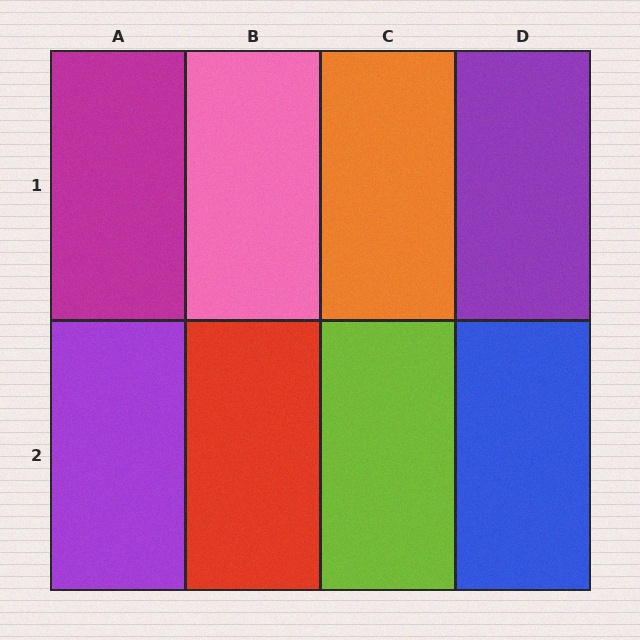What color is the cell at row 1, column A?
Magenta.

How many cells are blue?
1 cell is blue.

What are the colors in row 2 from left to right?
Purple, red, lime, blue.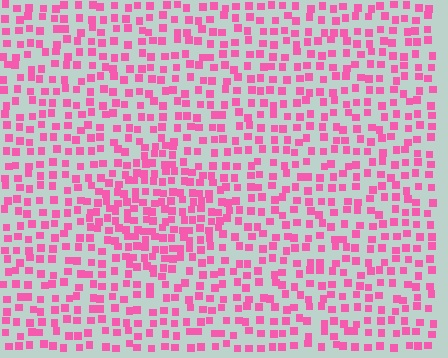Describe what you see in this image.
The image contains small pink elements arranged at two different densities. A diamond-shaped region is visible where the elements are more densely packed than the surrounding area.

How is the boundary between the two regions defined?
The boundary is defined by a change in element density (approximately 1.7x ratio). All elements are the same color, size, and shape.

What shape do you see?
I see a diamond.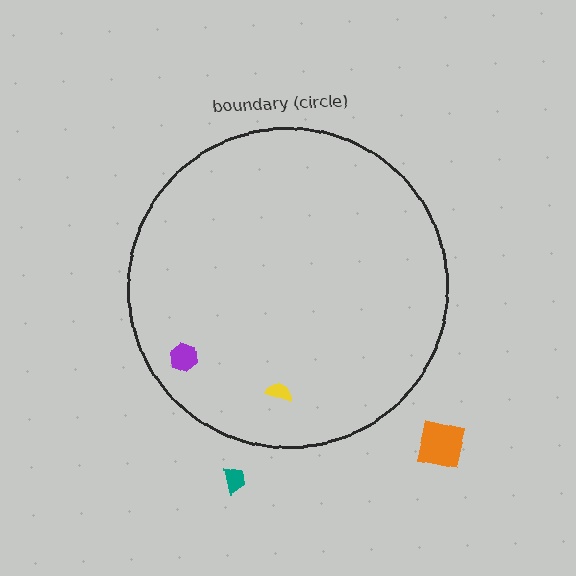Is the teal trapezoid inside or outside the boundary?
Outside.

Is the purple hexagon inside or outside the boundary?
Inside.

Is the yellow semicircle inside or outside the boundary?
Inside.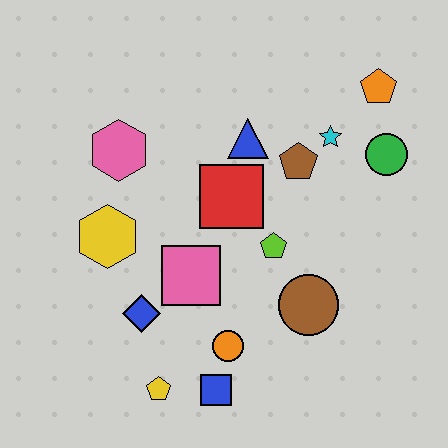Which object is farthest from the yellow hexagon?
The orange pentagon is farthest from the yellow hexagon.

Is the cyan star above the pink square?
Yes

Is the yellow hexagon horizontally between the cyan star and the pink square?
No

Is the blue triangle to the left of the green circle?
Yes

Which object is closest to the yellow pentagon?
The blue square is closest to the yellow pentagon.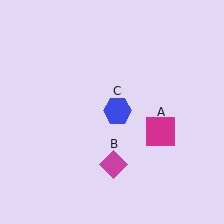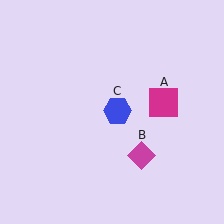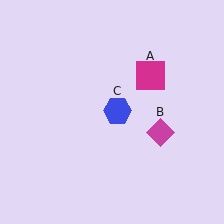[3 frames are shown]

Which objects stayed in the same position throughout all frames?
Blue hexagon (object C) remained stationary.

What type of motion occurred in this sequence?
The magenta square (object A), magenta diamond (object B) rotated counterclockwise around the center of the scene.